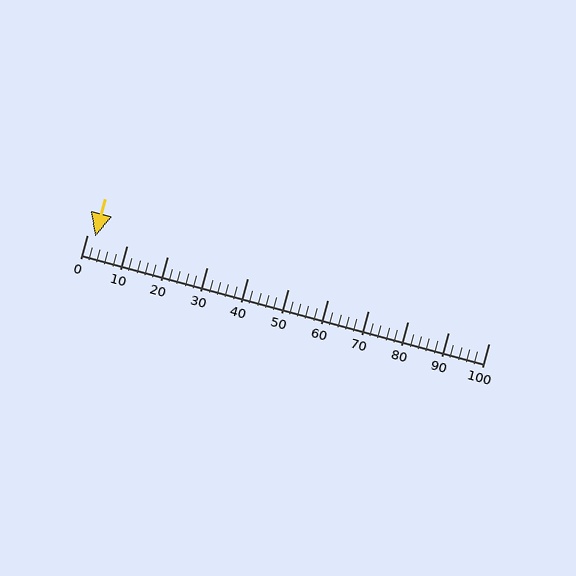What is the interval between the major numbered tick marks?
The major tick marks are spaced 10 units apart.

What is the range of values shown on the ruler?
The ruler shows values from 0 to 100.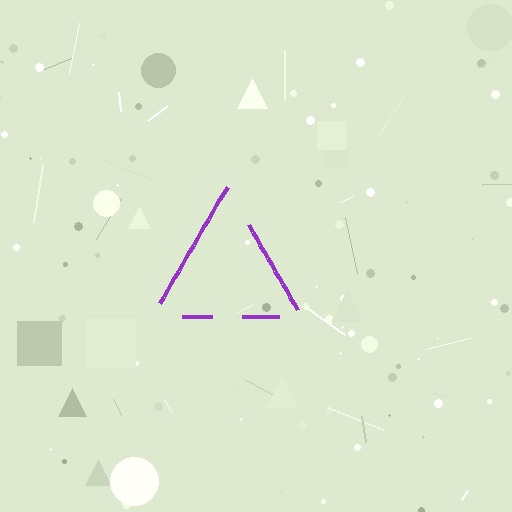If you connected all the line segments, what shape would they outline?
They would outline a triangle.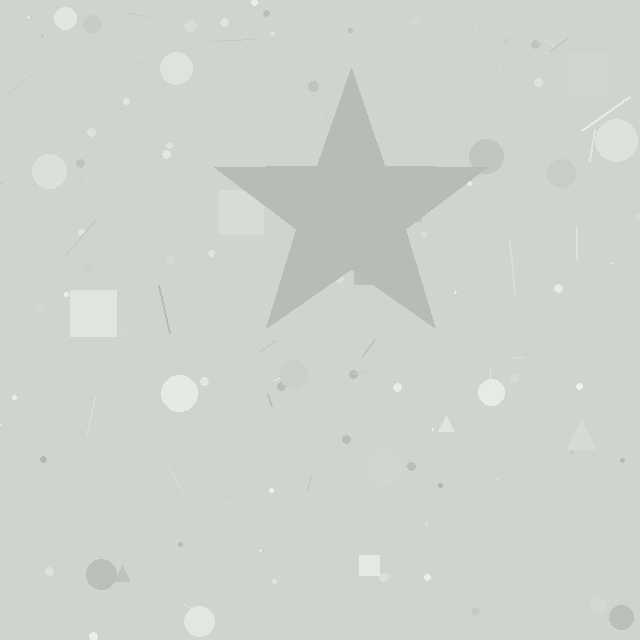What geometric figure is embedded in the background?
A star is embedded in the background.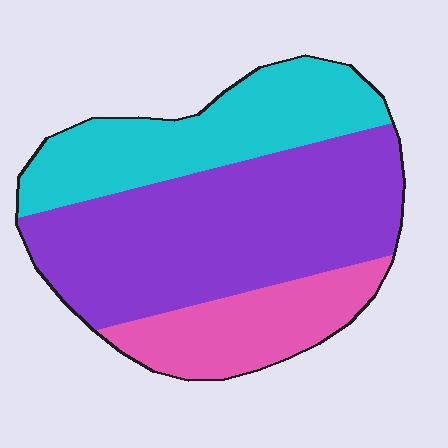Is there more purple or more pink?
Purple.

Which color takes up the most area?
Purple, at roughly 50%.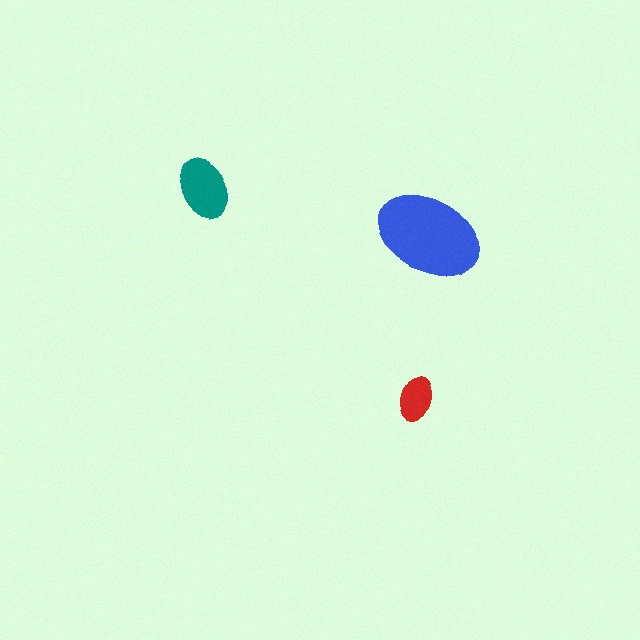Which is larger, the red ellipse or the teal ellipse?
The teal one.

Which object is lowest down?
The red ellipse is bottommost.